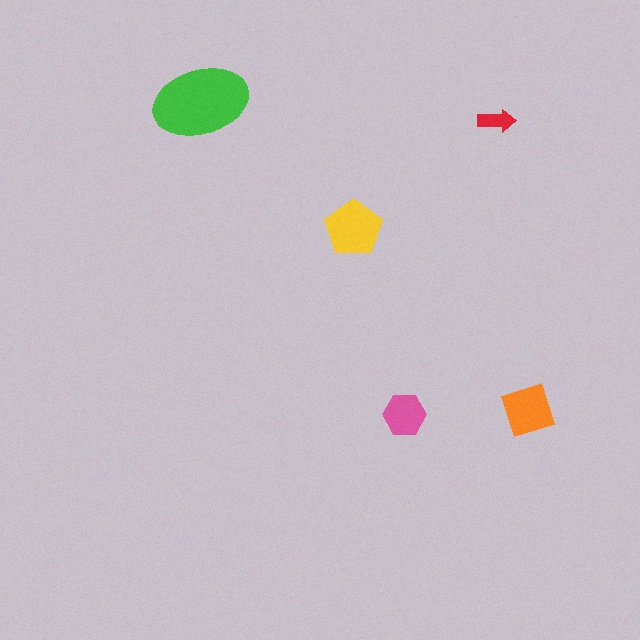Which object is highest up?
The green ellipse is topmost.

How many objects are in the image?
There are 5 objects in the image.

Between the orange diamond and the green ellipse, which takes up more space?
The green ellipse.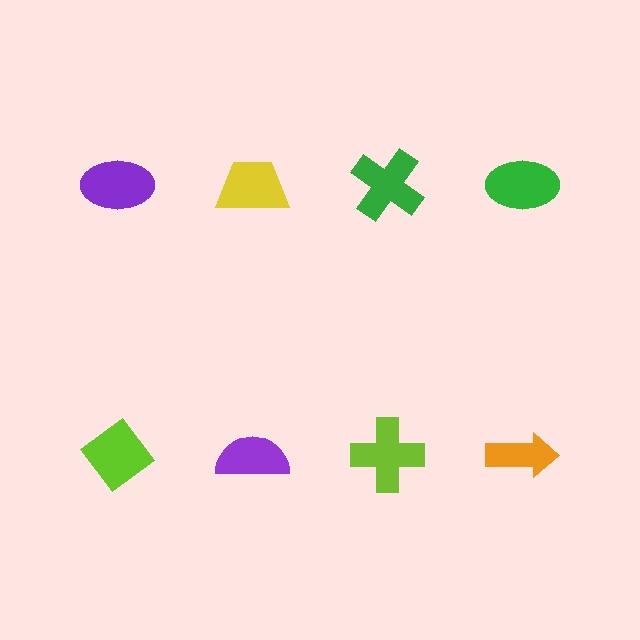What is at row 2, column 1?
A lime diamond.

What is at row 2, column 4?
An orange arrow.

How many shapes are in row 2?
4 shapes.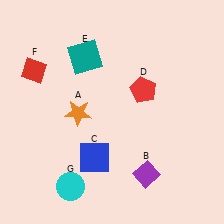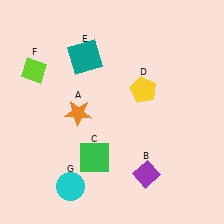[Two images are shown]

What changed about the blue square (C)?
In Image 1, C is blue. In Image 2, it changed to green.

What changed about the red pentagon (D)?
In Image 1, D is red. In Image 2, it changed to yellow.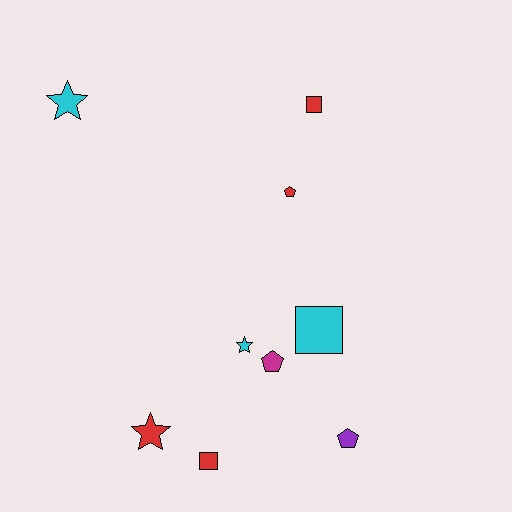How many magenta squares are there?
There are no magenta squares.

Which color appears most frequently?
Red, with 4 objects.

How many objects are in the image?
There are 9 objects.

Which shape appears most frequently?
Star, with 3 objects.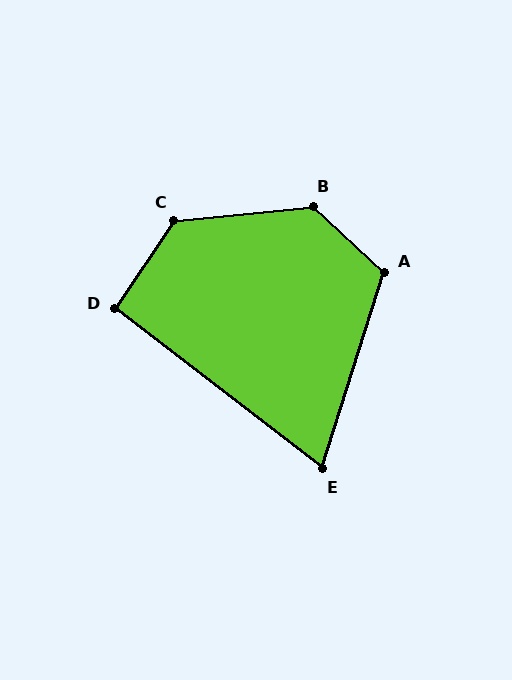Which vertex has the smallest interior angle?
E, at approximately 70 degrees.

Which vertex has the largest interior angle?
B, at approximately 131 degrees.